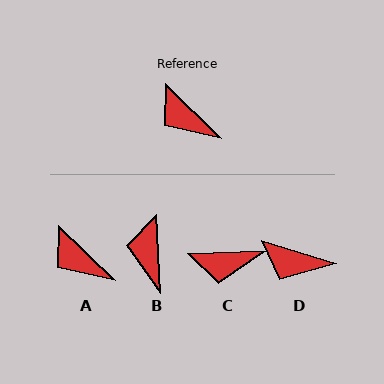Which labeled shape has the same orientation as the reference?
A.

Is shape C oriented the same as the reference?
No, it is off by about 46 degrees.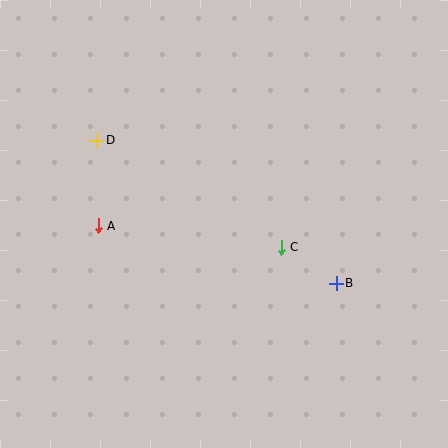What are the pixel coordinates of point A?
Point A is at (98, 226).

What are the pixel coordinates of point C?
Point C is at (281, 247).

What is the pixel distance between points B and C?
The distance between B and C is 66 pixels.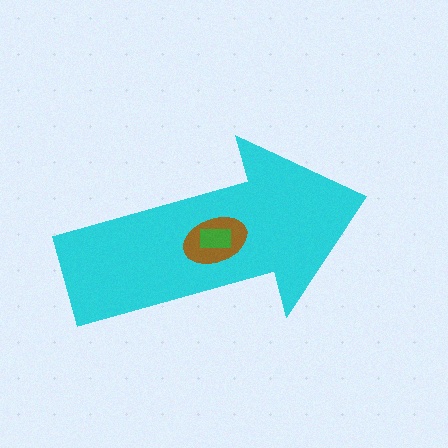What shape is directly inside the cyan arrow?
The brown ellipse.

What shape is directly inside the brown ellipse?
The green rectangle.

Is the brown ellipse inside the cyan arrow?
Yes.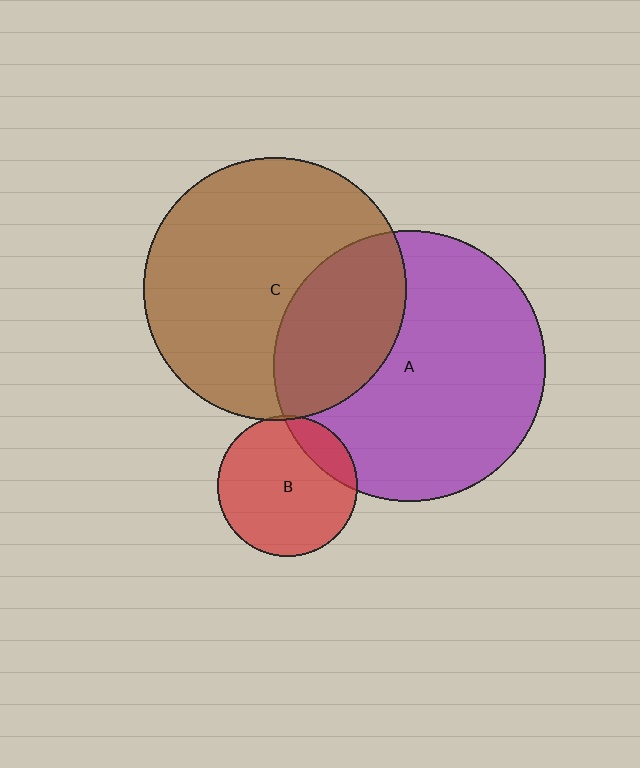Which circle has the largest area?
Circle A (purple).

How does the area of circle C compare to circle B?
Approximately 3.5 times.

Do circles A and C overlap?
Yes.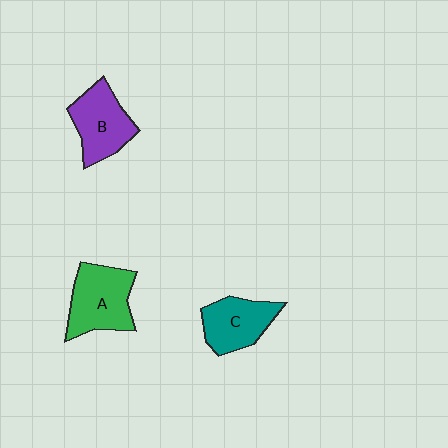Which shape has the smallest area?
Shape C (teal).